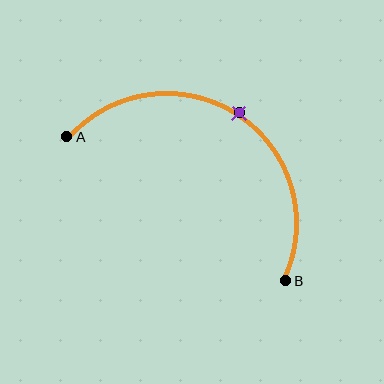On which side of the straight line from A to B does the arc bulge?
The arc bulges above the straight line connecting A and B.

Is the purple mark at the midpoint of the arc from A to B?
Yes. The purple mark lies on the arc at equal arc-length from both A and B — it is the arc midpoint.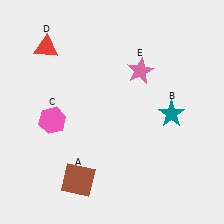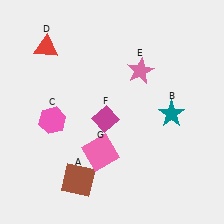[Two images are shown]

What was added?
A magenta diamond (F), a pink square (G) were added in Image 2.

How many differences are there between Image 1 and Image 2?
There are 2 differences between the two images.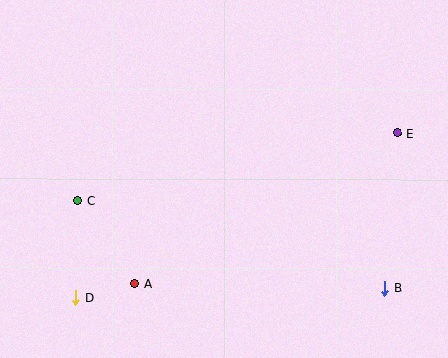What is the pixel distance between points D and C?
The distance between D and C is 97 pixels.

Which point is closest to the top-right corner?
Point E is closest to the top-right corner.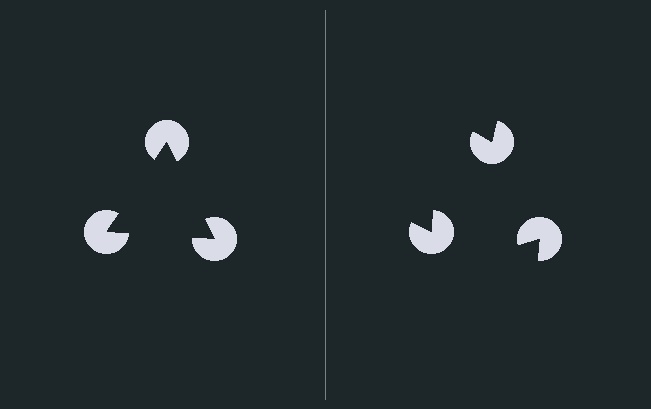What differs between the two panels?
The pac-man discs are positioned identically on both sides; only the wedge orientations differ. On the left they align to a triangle; on the right they are misaligned.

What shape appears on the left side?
An illusory triangle.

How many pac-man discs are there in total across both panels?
6 — 3 on each side.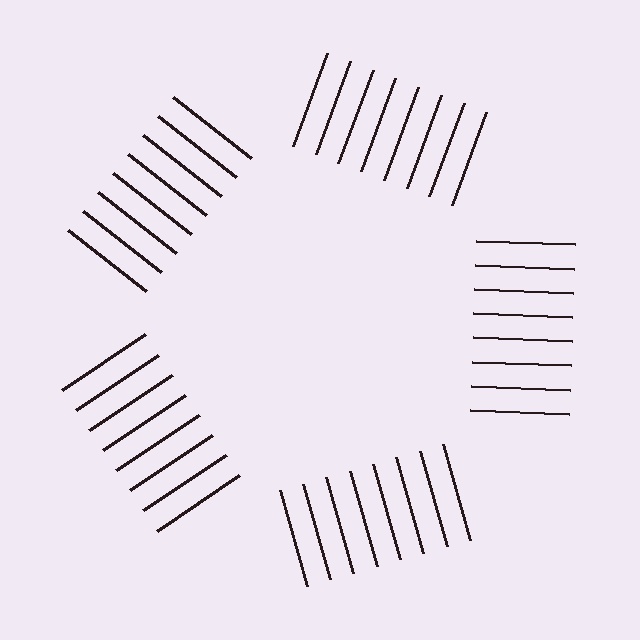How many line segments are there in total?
40 — 8 along each of the 5 edges.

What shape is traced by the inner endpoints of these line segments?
An illusory pentagon — the line segments terminate on its edges but no continuous stroke is drawn.